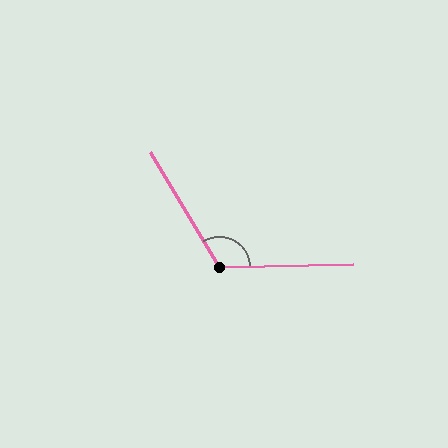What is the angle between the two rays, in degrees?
Approximately 120 degrees.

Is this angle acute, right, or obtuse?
It is obtuse.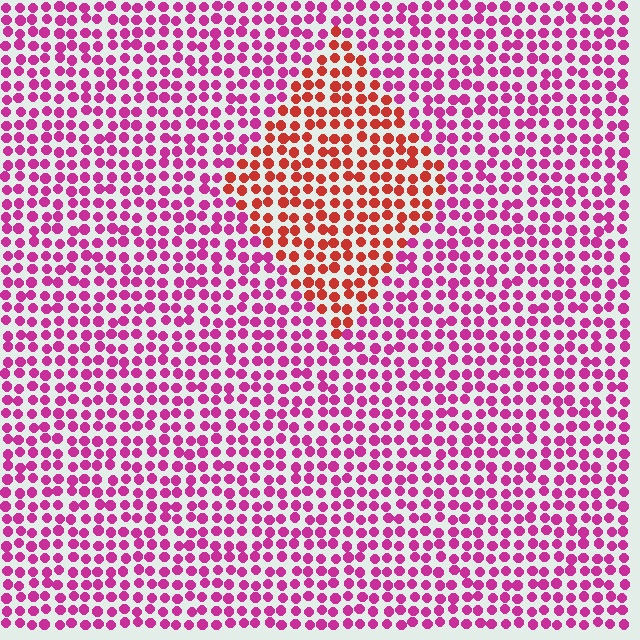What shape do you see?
I see a diamond.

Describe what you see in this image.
The image is filled with small magenta elements in a uniform arrangement. A diamond-shaped region is visible where the elements are tinted to a slightly different hue, forming a subtle color boundary.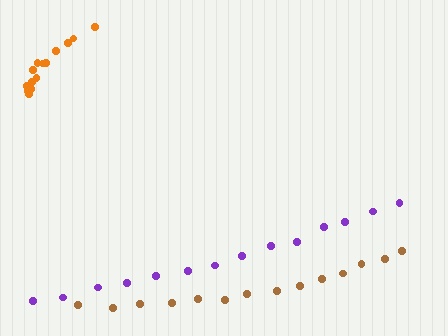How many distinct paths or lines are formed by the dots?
There are 3 distinct paths.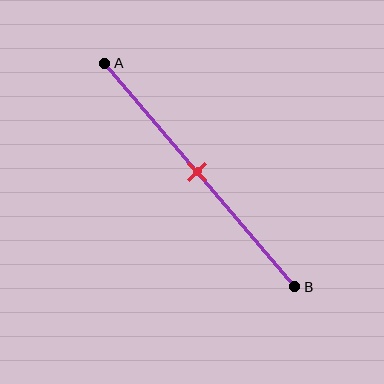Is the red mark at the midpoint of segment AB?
Yes, the mark is approximately at the midpoint.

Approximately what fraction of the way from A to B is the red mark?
The red mark is approximately 50% of the way from A to B.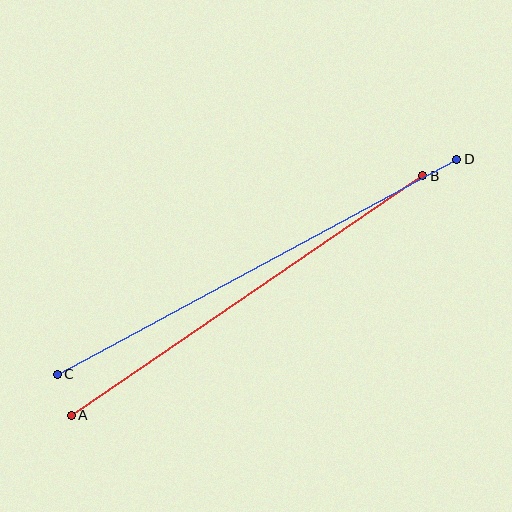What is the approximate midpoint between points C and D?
The midpoint is at approximately (257, 267) pixels.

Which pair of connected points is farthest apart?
Points C and D are farthest apart.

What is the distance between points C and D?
The distance is approximately 454 pixels.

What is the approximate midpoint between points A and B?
The midpoint is at approximately (247, 296) pixels.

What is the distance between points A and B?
The distance is approximately 425 pixels.